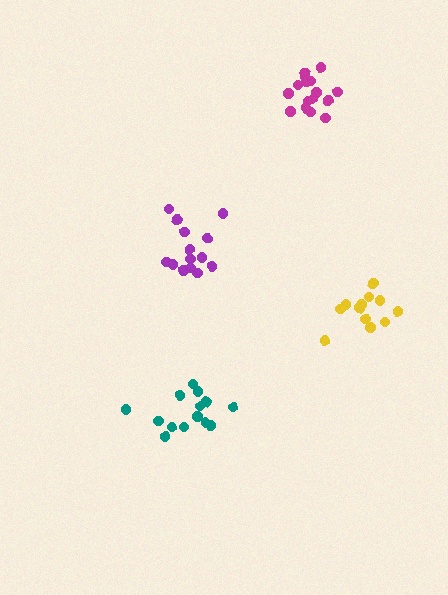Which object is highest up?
The magenta cluster is topmost.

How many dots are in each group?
Group 1: 15 dots, Group 2: 12 dots, Group 3: 14 dots, Group 4: 16 dots (57 total).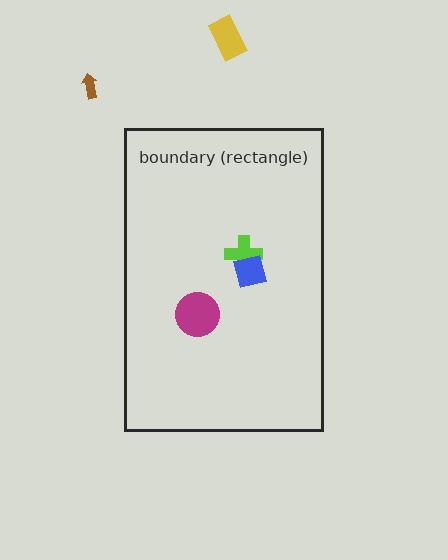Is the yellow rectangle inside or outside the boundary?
Outside.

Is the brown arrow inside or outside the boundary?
Outside.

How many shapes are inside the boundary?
3 inside, 2 outside.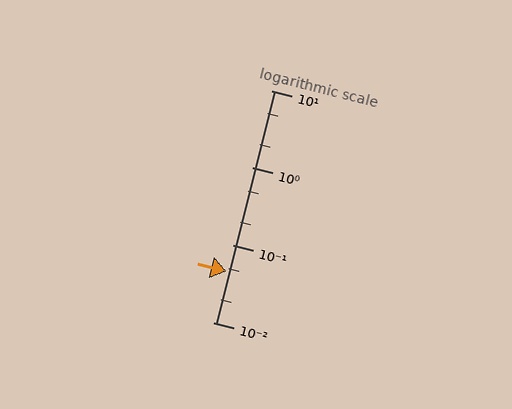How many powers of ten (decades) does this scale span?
The scale spans 3 decades, from 0.01 to 10.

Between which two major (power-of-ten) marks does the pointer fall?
The pointer is between 0.01 and 0.1.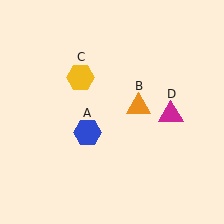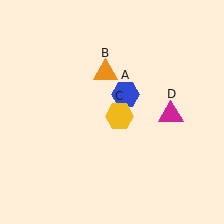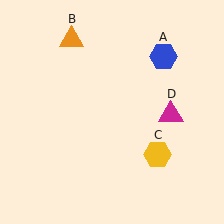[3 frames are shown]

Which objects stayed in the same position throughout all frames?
Magenta triangle (object D) remained stationary.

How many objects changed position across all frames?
3 objects changed position: blue hexagon (object A), orange triangle (object B), yellow hexagon (object C).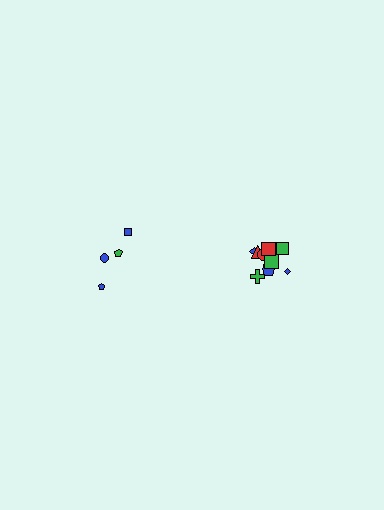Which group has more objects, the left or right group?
The right group.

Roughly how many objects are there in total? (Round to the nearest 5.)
Roughly 15 objects in total.